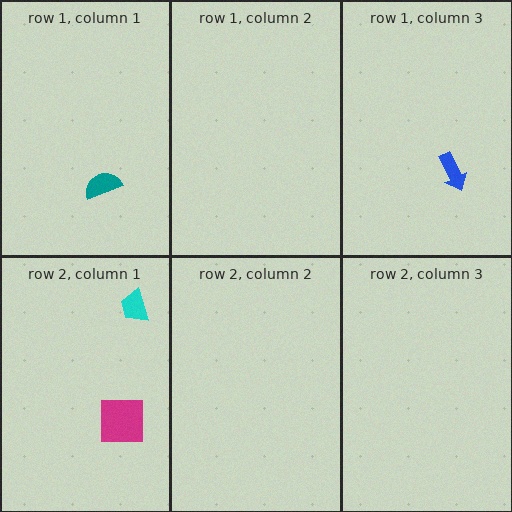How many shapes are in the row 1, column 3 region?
1.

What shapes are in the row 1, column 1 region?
The teal semicircle.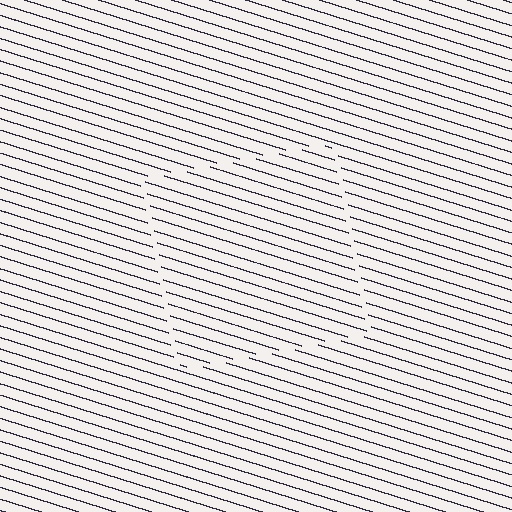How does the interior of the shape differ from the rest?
The interior of the shape contains the same grating, shifted by half a period — the contour is defined by the phase discontinuity where line-ends from the inner and outer gratings abut.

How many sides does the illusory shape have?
4 sides — the line-ends trace a square.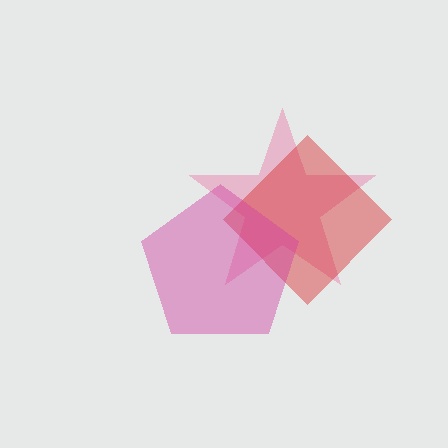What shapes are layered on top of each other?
The layered shapes are: a pink star, a red diamond, a magenta pentagon.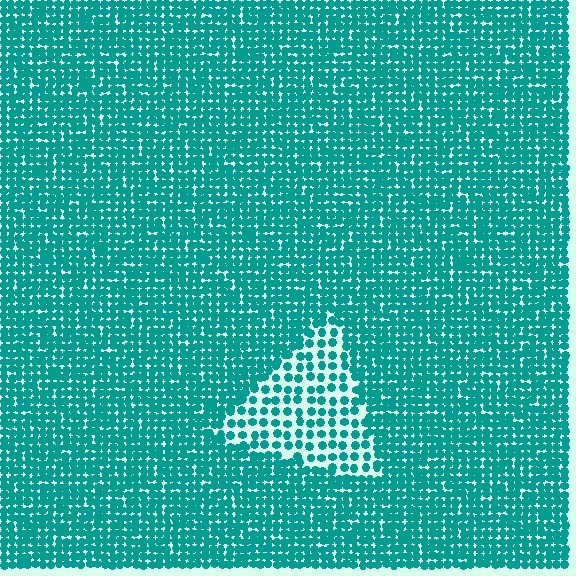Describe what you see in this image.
The image contains small teal elements arranged at two different densities. A triangle-shaped region is visible where the elements are less densely packed than the surrounding area.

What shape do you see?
I see a triangle.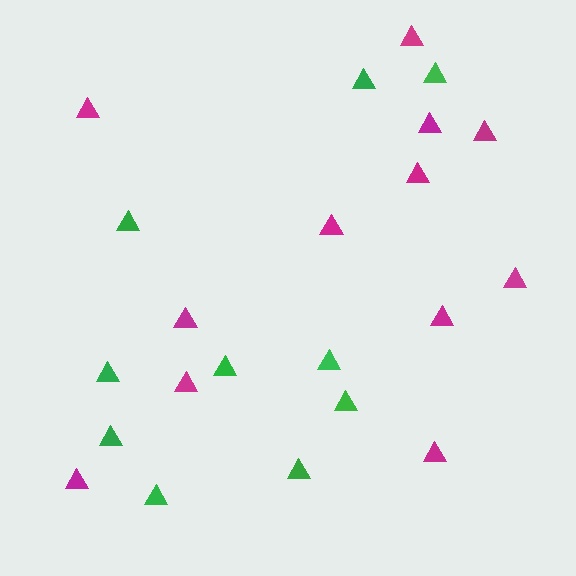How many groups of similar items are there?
There are 2 groups: one group of magenta triangles (12) and one group of green triangles (10).